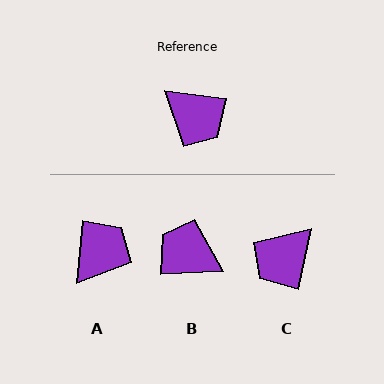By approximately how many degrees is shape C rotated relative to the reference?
Approximately 95 degrees clockwise.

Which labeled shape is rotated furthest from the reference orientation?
B, about 170 degrees away.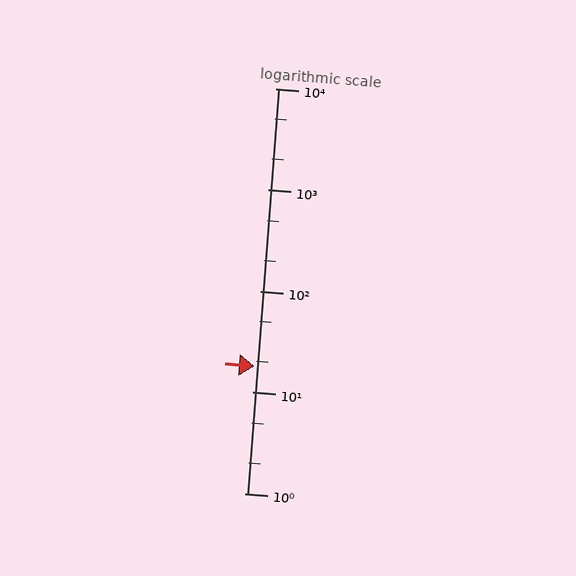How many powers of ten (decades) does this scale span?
The scale spans 4 decades, from 1 to 10000.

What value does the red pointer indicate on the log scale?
The pointer indicates approximately 18.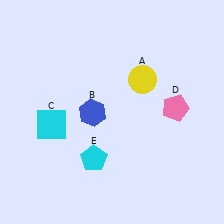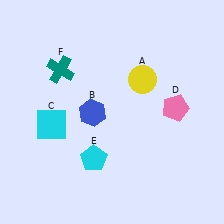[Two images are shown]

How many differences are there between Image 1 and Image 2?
There is 1 difference between the two images.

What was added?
A teal cross (F) was added in Image 2.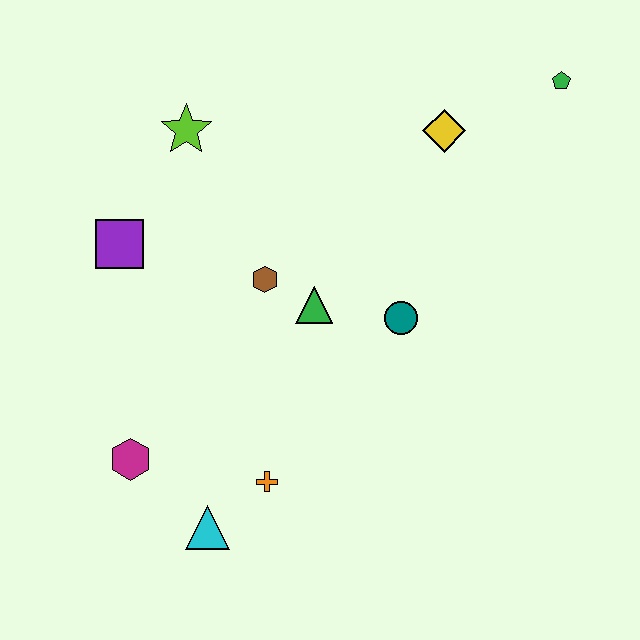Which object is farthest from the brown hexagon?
The green pentagon is farthest from the brown hexagon.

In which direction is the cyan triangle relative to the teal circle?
The cyan triangle is below the teal circle.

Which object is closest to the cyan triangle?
The orange cross is closest to the cyan triangle.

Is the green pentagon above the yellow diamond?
Yes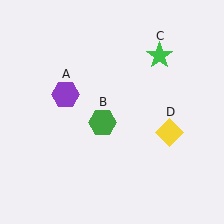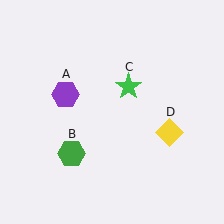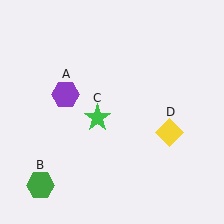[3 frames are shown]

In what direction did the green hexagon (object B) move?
The green hexagon (object B) moved down and to the left.